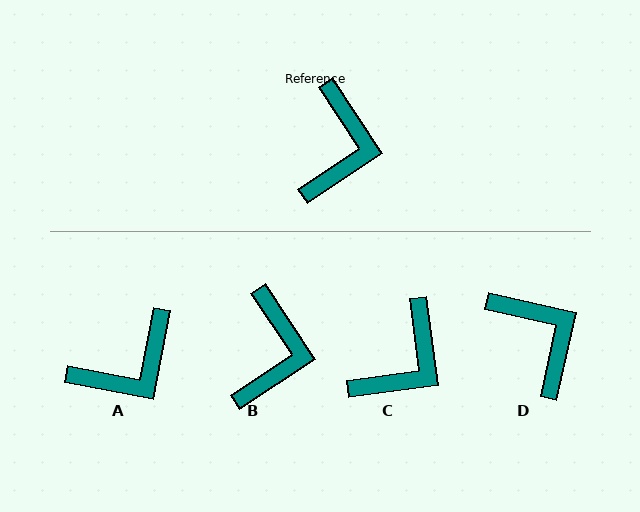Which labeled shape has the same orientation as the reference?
B.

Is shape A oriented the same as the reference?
No, it is off by about 44 degrees.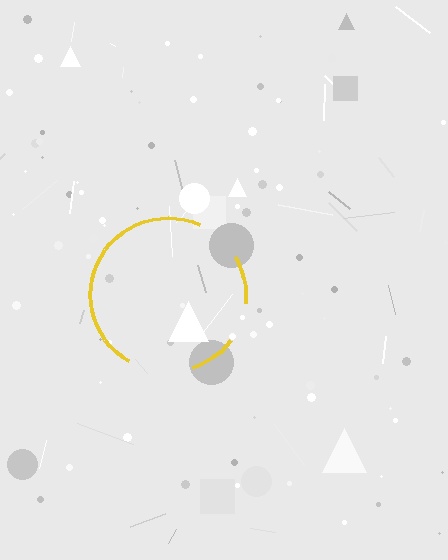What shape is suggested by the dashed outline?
The dashed outline suggests a circle.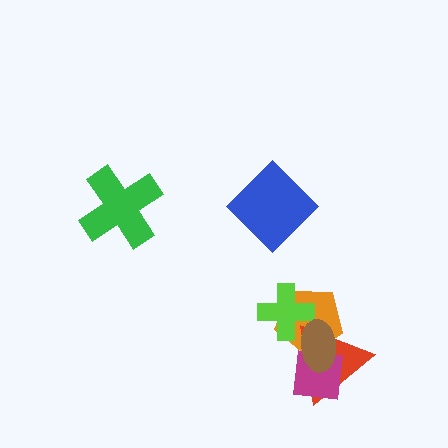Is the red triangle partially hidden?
Yes, it is partially covered by another shape.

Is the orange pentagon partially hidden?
Yes, it is partially covered by another shape.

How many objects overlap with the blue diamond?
0 objects overlap with the blue diamond.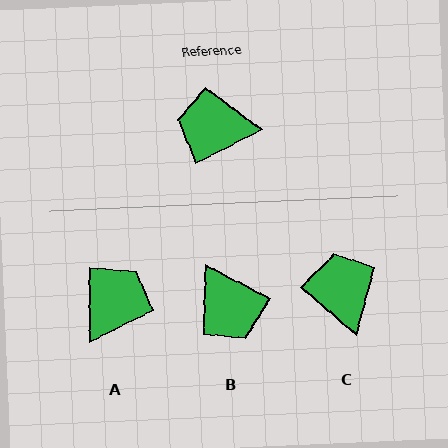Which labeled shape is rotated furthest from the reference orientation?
B, about 125 degrees away.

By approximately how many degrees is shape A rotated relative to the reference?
Approximately 117 degrees clockwise.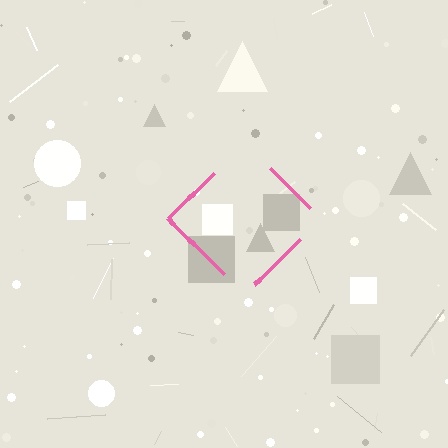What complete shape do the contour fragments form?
The contour fragments form a diamond.